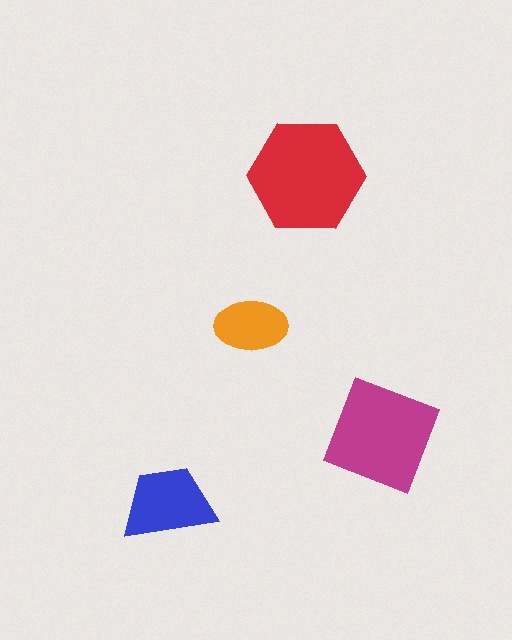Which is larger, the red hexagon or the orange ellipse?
The red hexagon.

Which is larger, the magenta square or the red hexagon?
The red hexagon.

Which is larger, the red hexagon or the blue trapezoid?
The red hexagon.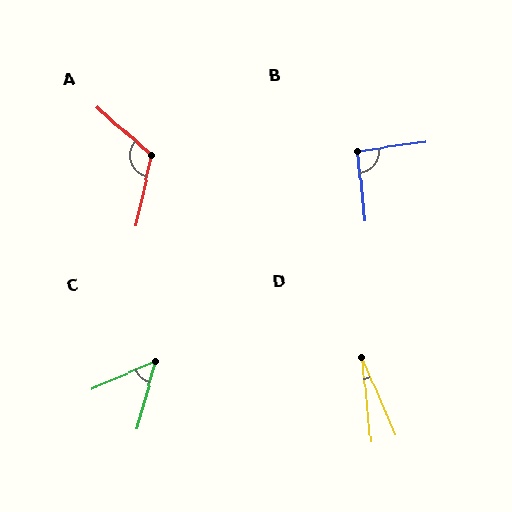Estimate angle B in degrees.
Approximately 92 degrees.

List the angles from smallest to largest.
D (17°), C (51°), B (92°), A (119°).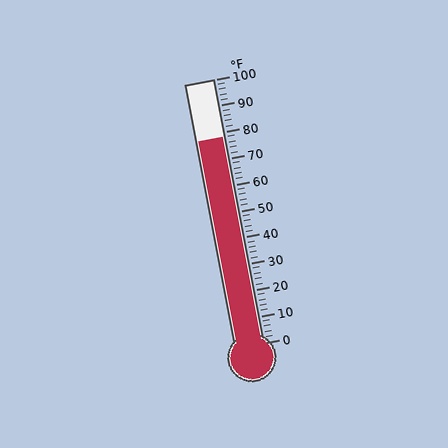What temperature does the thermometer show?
The thermometer shows approximately 78°F.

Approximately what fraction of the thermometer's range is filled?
The thermometer is filled to approximately 80% of its range.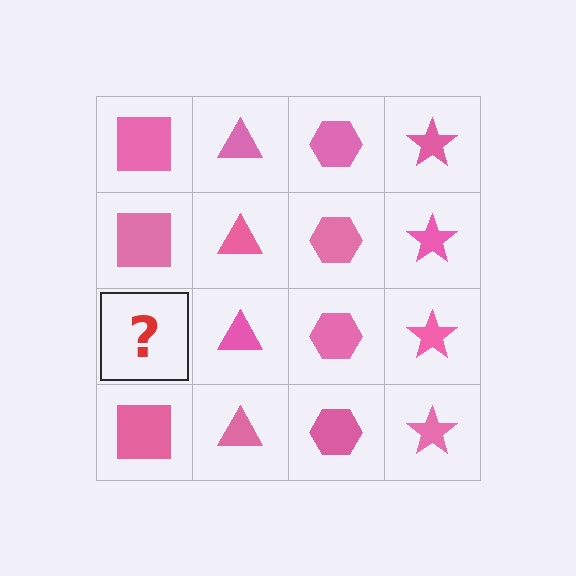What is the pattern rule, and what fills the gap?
The rule is that each column has a consistent shape. The gap should be filled with a pink square.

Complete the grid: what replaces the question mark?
The question mark should be replaced with a pink square.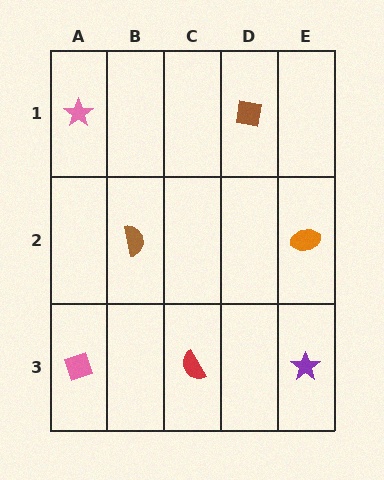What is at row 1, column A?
A pink star.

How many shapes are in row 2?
2 shapes.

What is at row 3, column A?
A pink diamond.